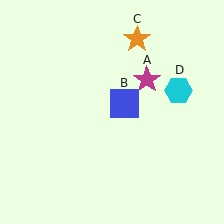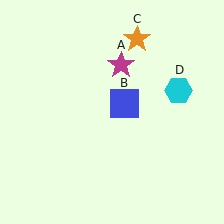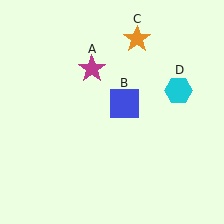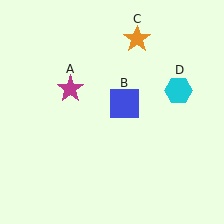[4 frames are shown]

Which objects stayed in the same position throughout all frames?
Blue square (object B) and orange star (object C) and cyan hexagon (object D) remained stationary.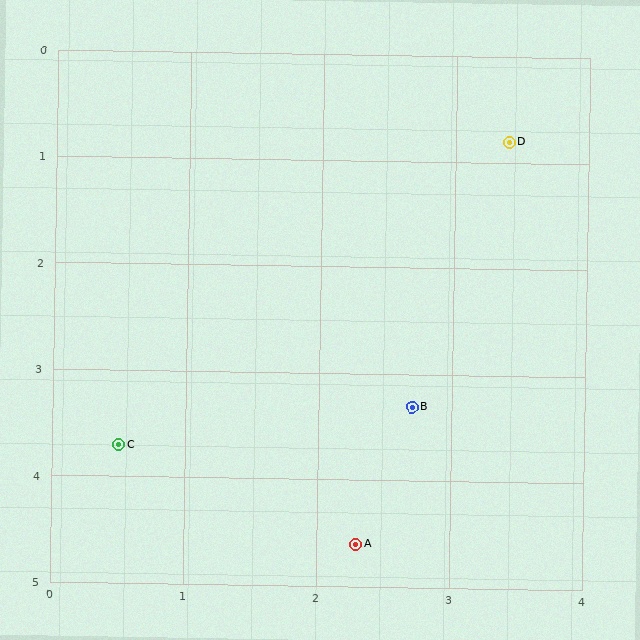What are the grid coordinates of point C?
Point C is at approximately (0.5, 3.7).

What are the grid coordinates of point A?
Point A is at approximately (2.3, 4.6).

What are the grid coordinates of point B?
Point B is at approximately (2.7, 3.3).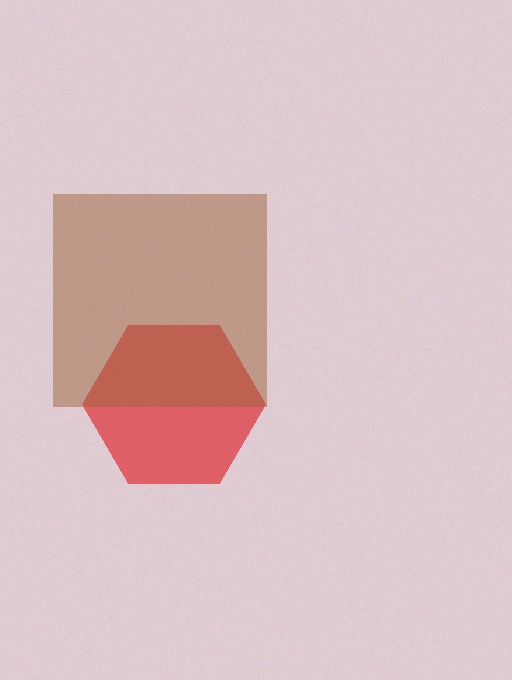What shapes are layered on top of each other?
The layered shapes are: a red hexagon, a brown square.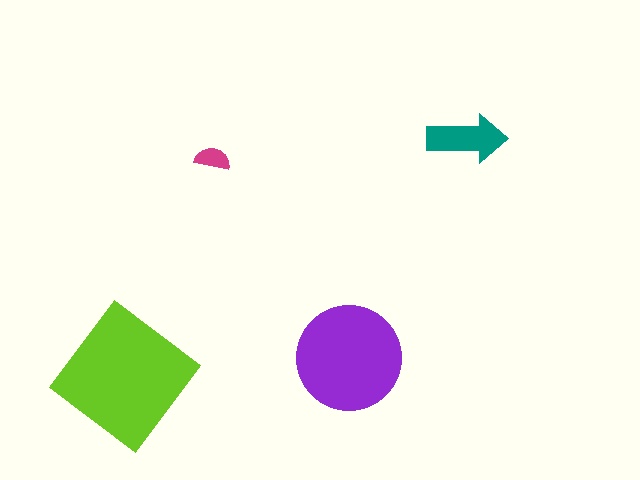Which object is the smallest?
The magenta semicircle.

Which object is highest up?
The teal arrow is topmost.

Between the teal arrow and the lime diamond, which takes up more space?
The lime diamond.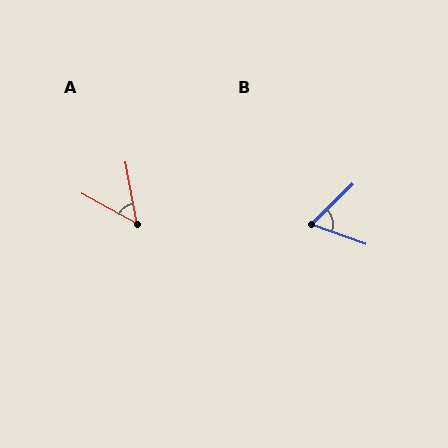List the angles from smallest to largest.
A (51°), B (64°).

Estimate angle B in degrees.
Approximately 64 degrees.